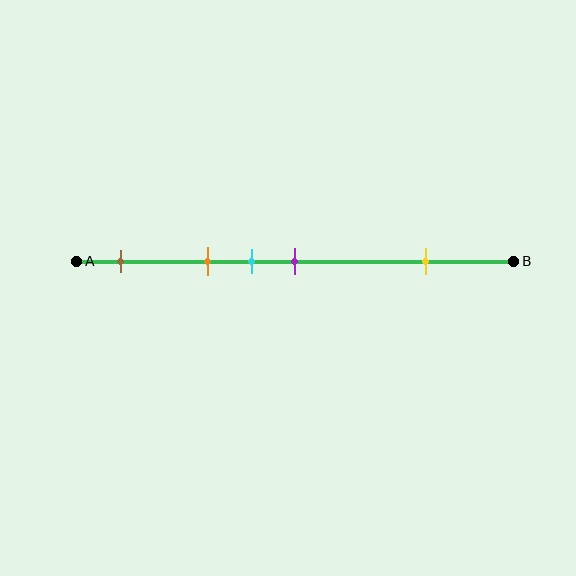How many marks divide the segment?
There are 5 marks dividing the segment.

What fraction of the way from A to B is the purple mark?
The purple mark is approximately 50% (0.5) of the way from A to B.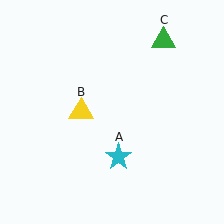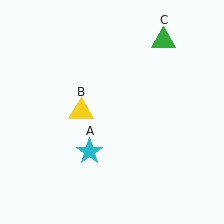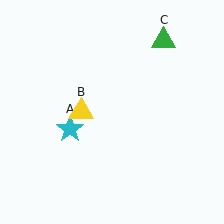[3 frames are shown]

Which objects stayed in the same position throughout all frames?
Yellow triangle (object B) and green triangle (object C) remained stationary.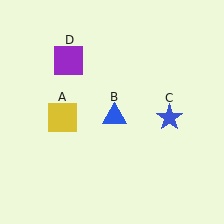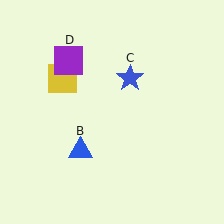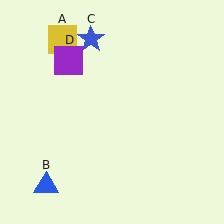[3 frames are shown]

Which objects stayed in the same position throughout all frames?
Purple square (object D) remained stationary.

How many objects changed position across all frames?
3 objects changed position: yellow square (object A), blue triangle (object B), blue star (object C).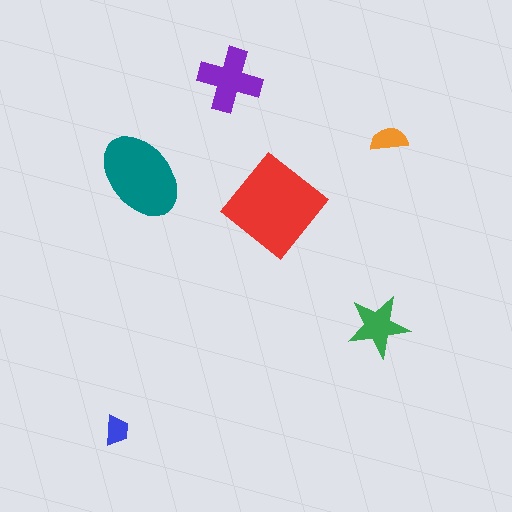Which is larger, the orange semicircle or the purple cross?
The purple cross.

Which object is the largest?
The red diamond.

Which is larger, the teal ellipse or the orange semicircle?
The teal ellipse.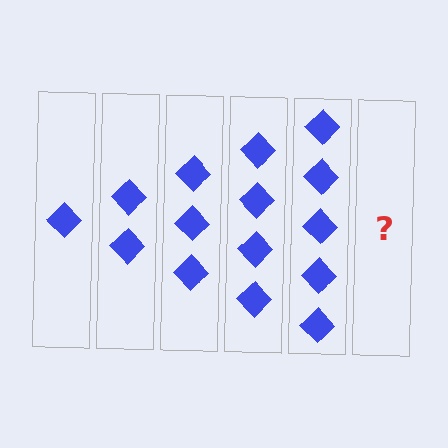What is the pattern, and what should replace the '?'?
The pattern is that each step adds one more diamond. The '?' should be 6 diamonds.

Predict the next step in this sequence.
The next step is 6 diamonds.